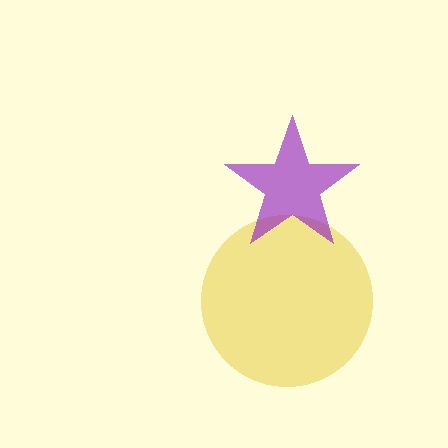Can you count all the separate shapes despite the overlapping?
Yes, there are 2 separate shapes.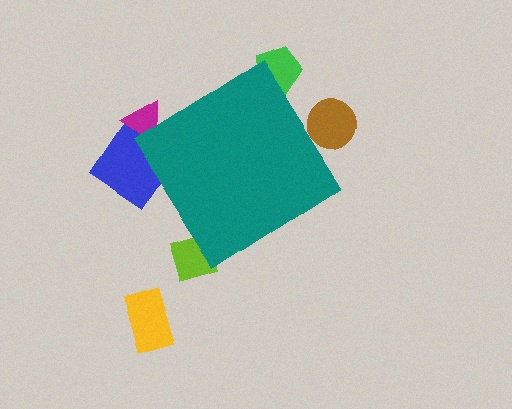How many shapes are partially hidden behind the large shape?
5 shapes are partially hidden.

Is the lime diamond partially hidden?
Yes, the lime diamond is partially hidden behind the teal diamond.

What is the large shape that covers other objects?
A teal diamond.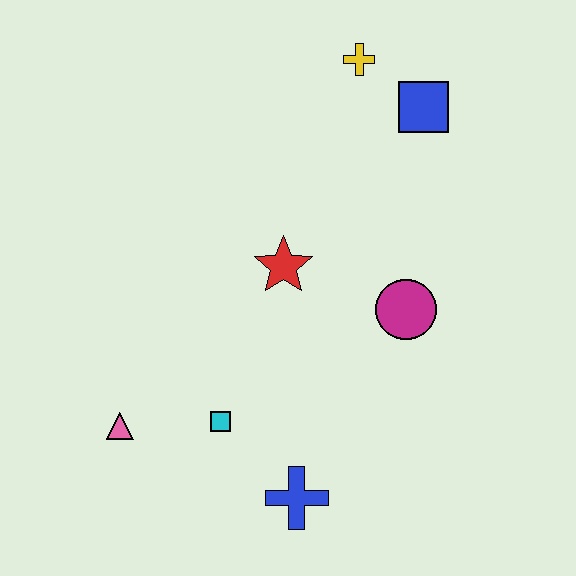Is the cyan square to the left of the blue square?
Yes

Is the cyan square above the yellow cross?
No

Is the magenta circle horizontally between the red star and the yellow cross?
No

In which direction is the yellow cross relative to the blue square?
The yellow cross is to the left of the blue square.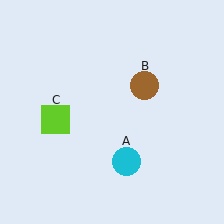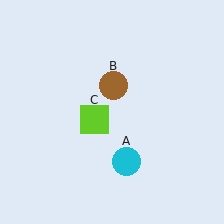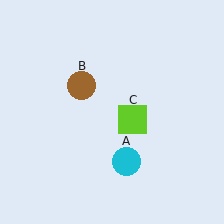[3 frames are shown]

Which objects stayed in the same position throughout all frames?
Cyan circle (object A) remained stationary.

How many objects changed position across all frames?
2 objects changed position: brown circle (object B), lime square (object C).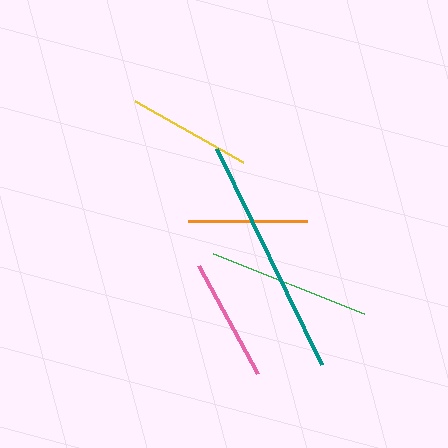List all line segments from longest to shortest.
From longest to shortest: teal, green, yellow, pink, orange.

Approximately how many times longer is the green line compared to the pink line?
The green line is approximately 1.3 times the length of the pink line.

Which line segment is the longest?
The teal line is the longest at approximately 241 pixels.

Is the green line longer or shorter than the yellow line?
The green line is longer than the yellow line.